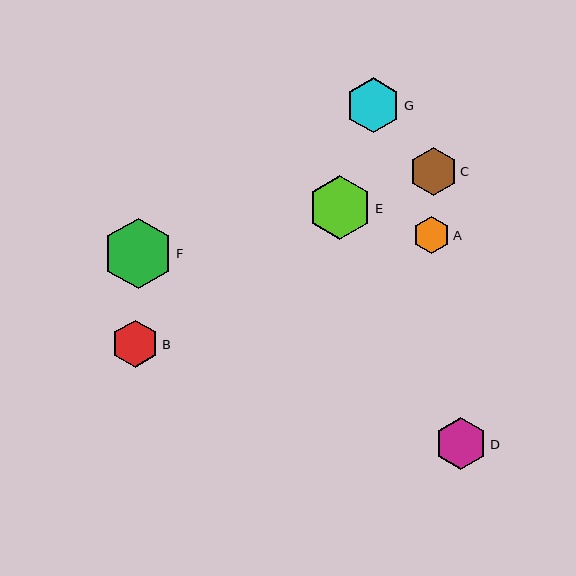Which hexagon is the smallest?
Hexagon A is the smallest with a size of approximately 37 pixels.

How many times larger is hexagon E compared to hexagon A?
Hexagon E is approximately 1.7 times the size of hexagon A.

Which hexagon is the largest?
Hexagon F is the largest with a size of approximately 70 pixels.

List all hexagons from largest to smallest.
From largest to smallest: F, E, G, D, C, B, A.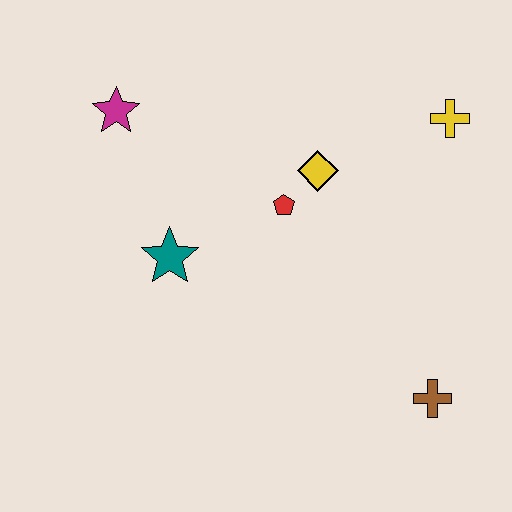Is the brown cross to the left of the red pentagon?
No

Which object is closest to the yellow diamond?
The red pentagon is closest to the yellow diamond.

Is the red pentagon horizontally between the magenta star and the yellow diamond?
Yes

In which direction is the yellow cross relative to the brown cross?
The yellow cross is above the brown cross.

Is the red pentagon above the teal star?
Yes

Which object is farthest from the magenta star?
The brown cross is farthest from the magenta star.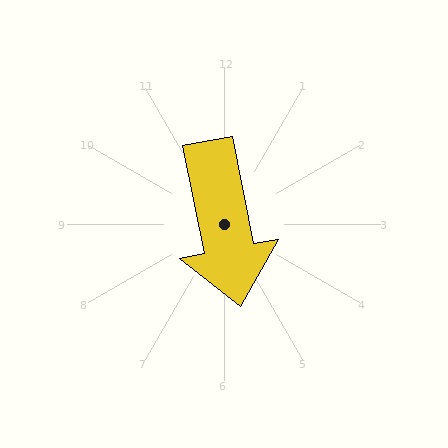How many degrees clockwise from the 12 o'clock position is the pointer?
Approximately 169 degrees.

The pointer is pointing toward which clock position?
Roughly 6 o'clock.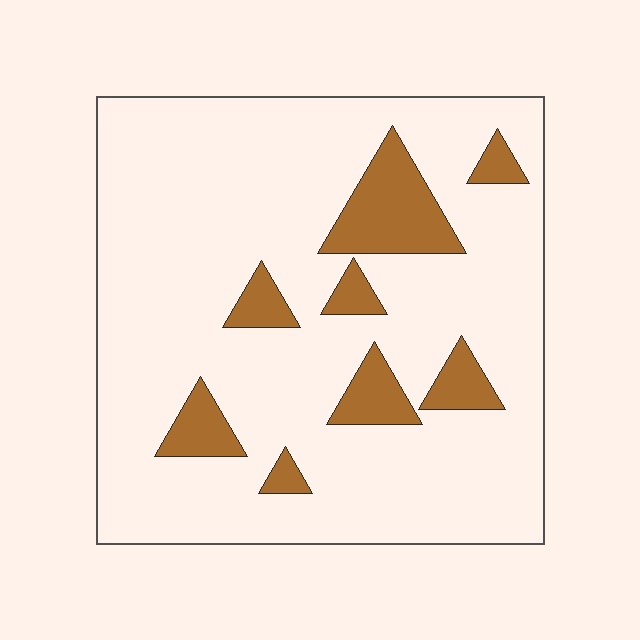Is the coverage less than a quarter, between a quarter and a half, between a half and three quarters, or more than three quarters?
Less than a quarter.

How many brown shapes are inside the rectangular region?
8.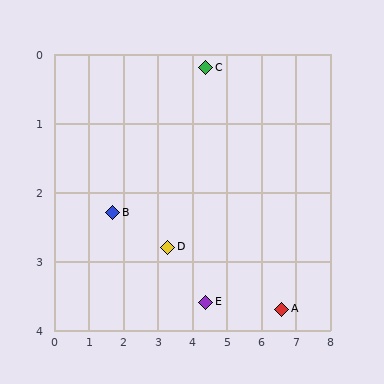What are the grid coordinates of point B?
Point B is at approximately (1.7, 2.3).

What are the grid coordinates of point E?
Point E is at approximately (4.4, 3.6).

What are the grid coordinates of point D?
Point D is at approximately (3.3, 2.8).